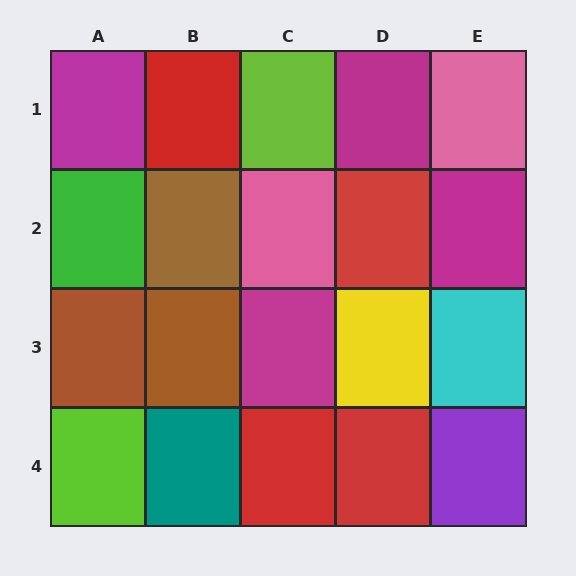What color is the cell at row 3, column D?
Yellow.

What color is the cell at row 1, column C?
Lime.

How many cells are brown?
3 cells are brown.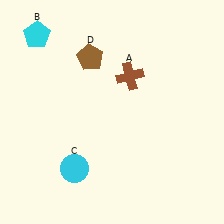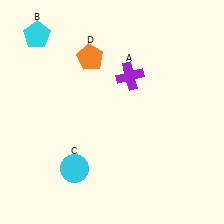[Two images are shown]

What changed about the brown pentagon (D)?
In Image 1, D is brown. In Image 2, it changed to orange.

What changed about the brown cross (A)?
In Image 1, A is brown. In Image 2, it changed to purple.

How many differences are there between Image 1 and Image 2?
There are 2 differences between the two images.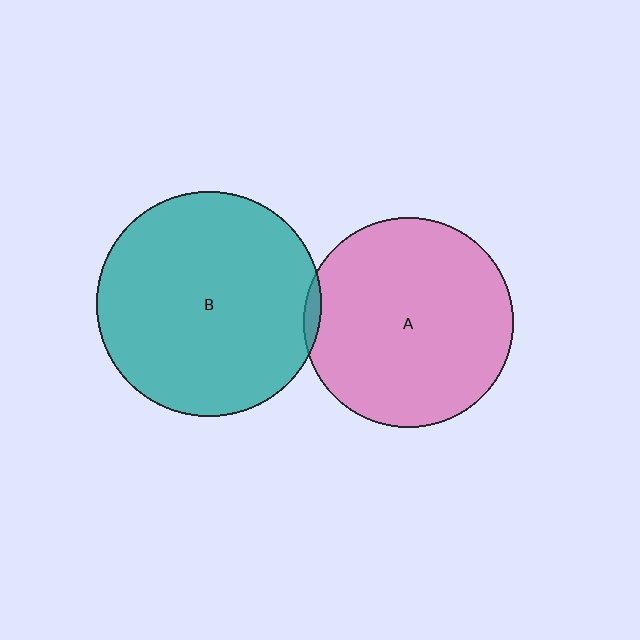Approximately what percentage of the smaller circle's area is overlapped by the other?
Approximately 5%.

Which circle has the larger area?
Circle B (teal).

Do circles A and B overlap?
Yes.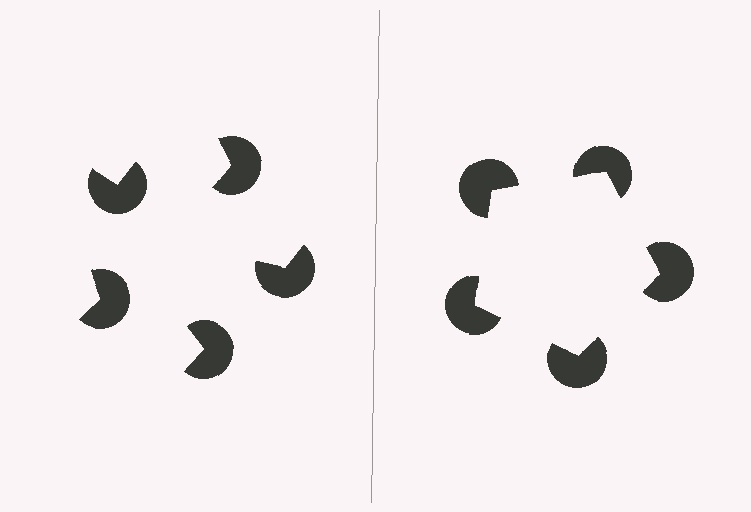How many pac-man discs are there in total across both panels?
10 — 5 on each side.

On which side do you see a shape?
An illusory pentagon appears on the right side. On the left side the wedge cuts are rotated, so no coherent shape forms.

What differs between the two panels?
The pac-man discs are positioned identically on both sides; only the wedge orientations differ. On the right they align to a pentagon; on the left they are misaligned.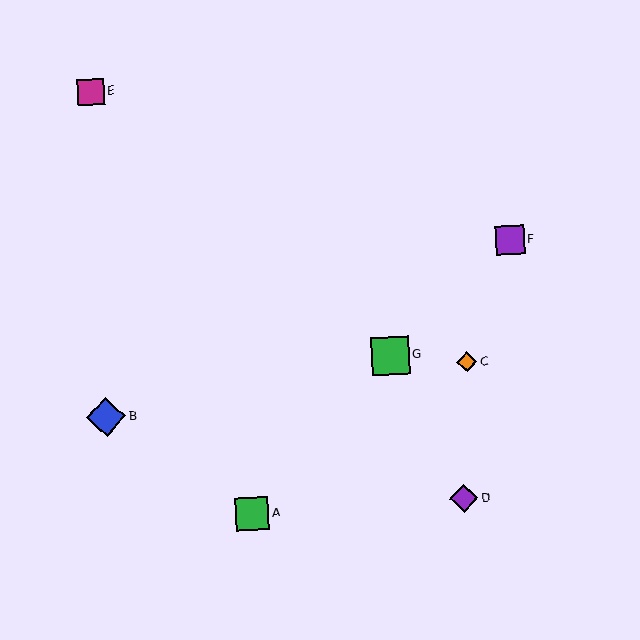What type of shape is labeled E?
Shape E is a magenta square.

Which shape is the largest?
The blue diamond (labeled B) is the largest.